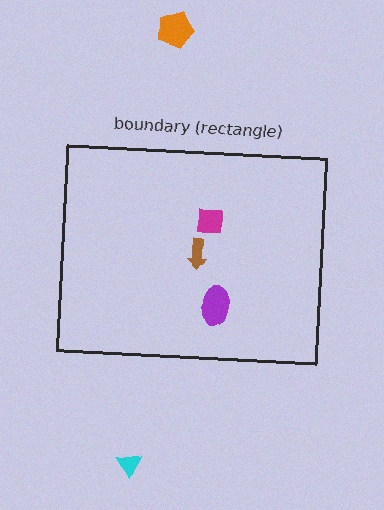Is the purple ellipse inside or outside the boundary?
Inside.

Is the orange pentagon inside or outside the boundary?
Outside.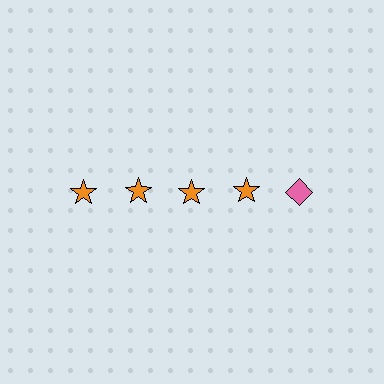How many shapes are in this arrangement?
There are 5 shapes arranged in a grid pattern.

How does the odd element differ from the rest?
It differs in both color (pink instead of orange) and shape (diamond instead of star).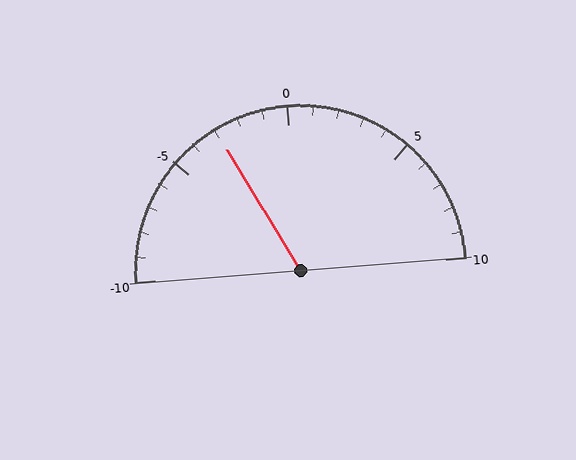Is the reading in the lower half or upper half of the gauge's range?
The reading is in the lower half of the range (-10 to 10).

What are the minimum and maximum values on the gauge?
The gauge ranges from -10 to 10.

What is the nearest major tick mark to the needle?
The nearest major tick mark is -5.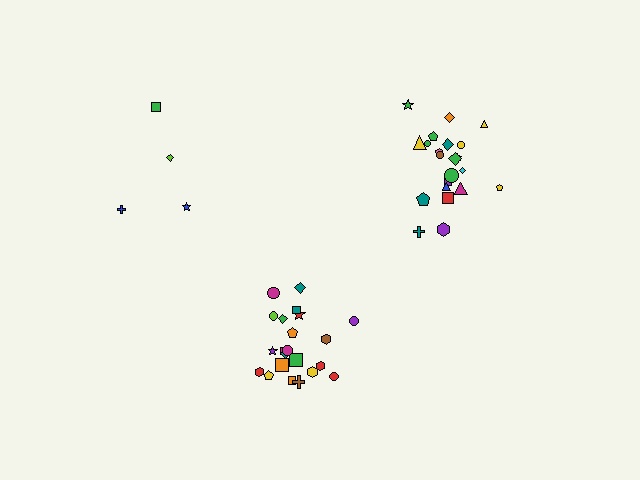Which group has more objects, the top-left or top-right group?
The top-right group.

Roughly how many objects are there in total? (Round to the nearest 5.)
Roughly 50 objects in total.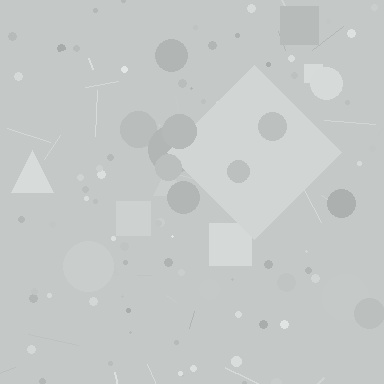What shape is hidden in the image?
A diamond is hidden in the image.